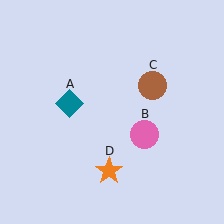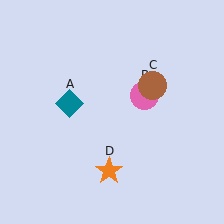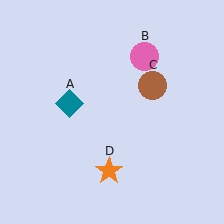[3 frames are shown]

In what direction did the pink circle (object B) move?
The pink circle (object B) moved up.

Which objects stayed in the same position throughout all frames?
Teal diamond (object A) and brown circle (object C) and orange star (object D) remained stationary.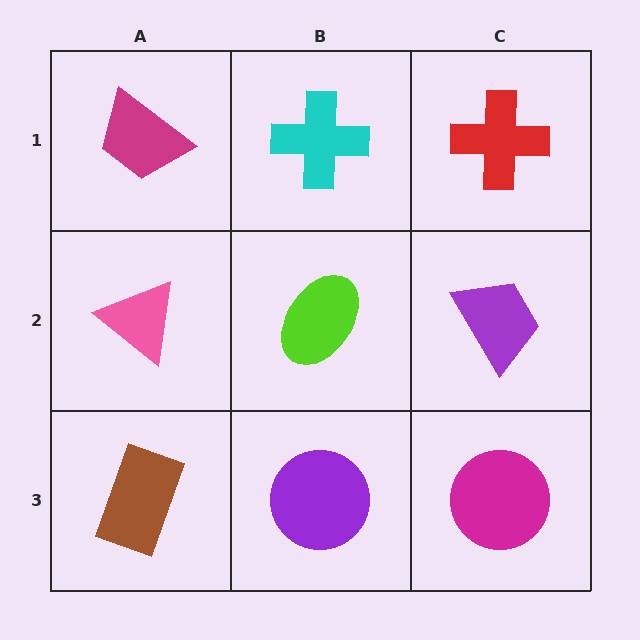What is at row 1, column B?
A cyan cross.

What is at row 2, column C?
A purple trapezoid.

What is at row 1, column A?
A magenta trapezoid.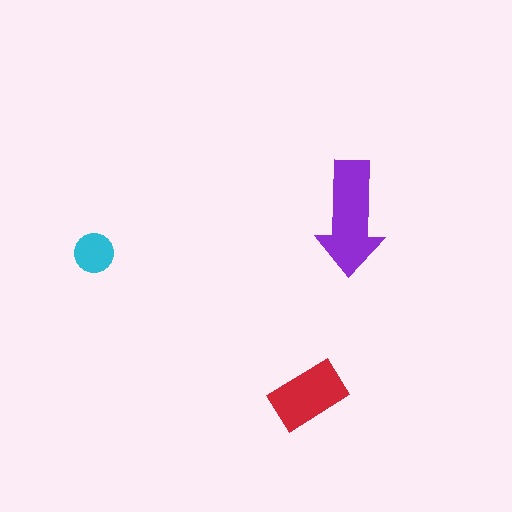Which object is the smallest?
The cyan circle.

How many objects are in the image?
There are 3 objects in the image.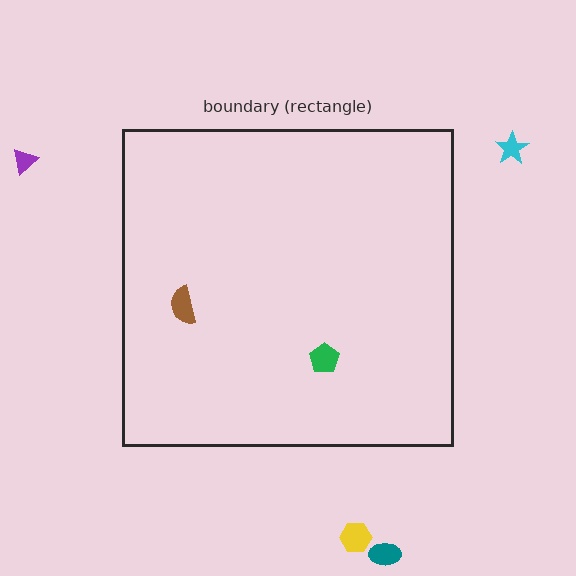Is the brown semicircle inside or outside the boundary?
Inside.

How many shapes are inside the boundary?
2 inside, 4 outside.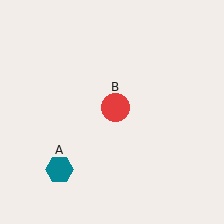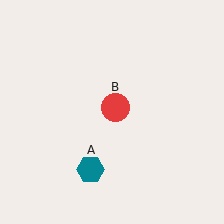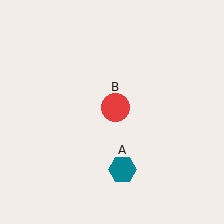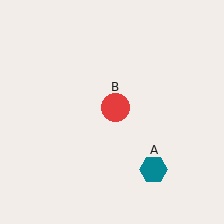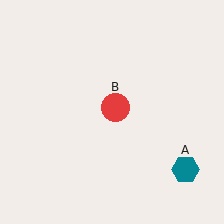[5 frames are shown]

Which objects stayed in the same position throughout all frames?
Red circle (object B) remained stationary.